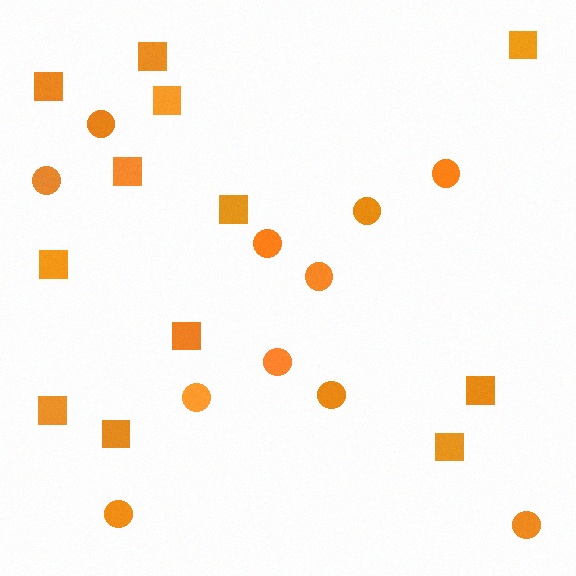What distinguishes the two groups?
There are 2 groups: one group of circles (11) and one group of squares (12).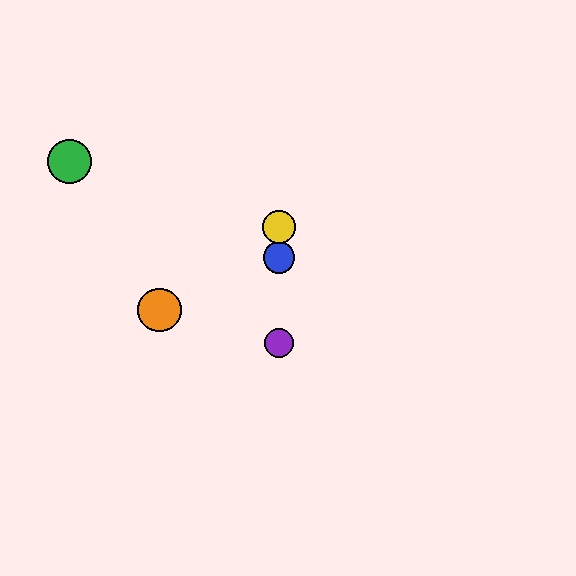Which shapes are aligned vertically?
The red circle, the blue circle, the yellow circle, the purple circle are aligned vertically.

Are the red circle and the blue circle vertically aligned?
Yes, both are at x≈279.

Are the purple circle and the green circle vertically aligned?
No, the purple circle is at x≈279 and the green circle is at x≈70.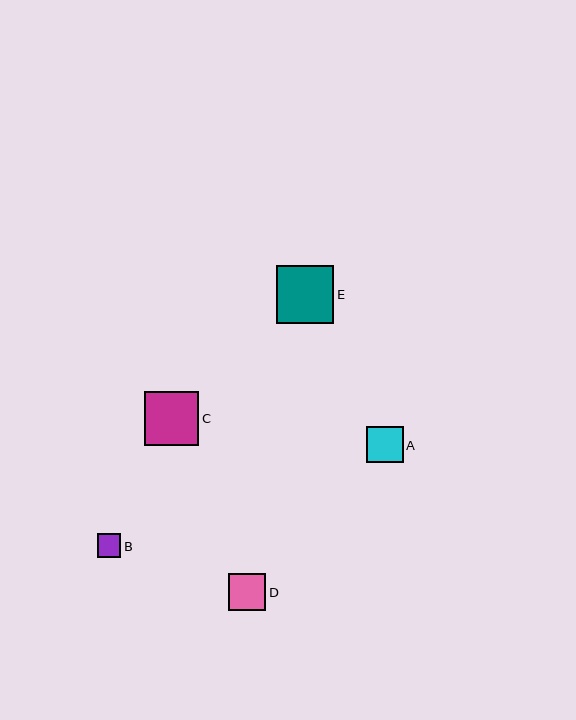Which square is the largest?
Square E is the largest with a size of approximately 57 pixels.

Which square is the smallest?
Square B is the smallest with a size of approximately 23 pixels.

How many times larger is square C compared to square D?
Square C is approximately 1.4 times the size of square D.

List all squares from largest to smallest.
From largest to smallest: E, C, D, A, B.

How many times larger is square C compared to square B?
Square C is approximately 2.3 times the size of square B.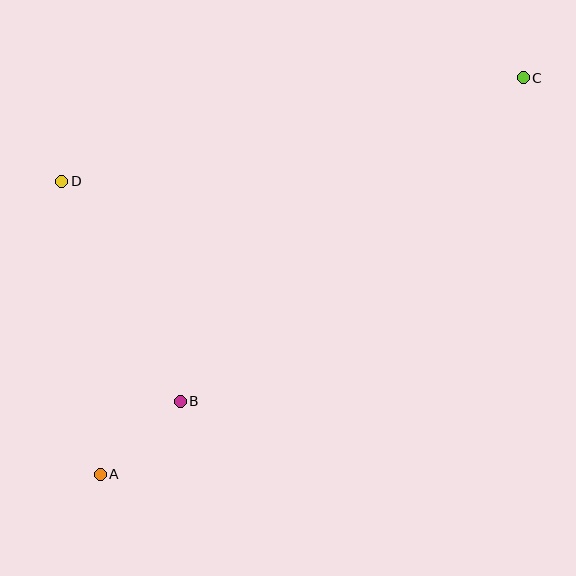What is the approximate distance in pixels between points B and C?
The distance between B and C is approximately 471 pixels.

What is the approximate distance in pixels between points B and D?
The distance between B and D is approximately 250 pixels.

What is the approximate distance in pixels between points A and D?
The distance between A and D is approximately 296 pixels.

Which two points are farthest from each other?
Points A and C are farthest from each other.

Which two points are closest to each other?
Points A and B are closest to each other.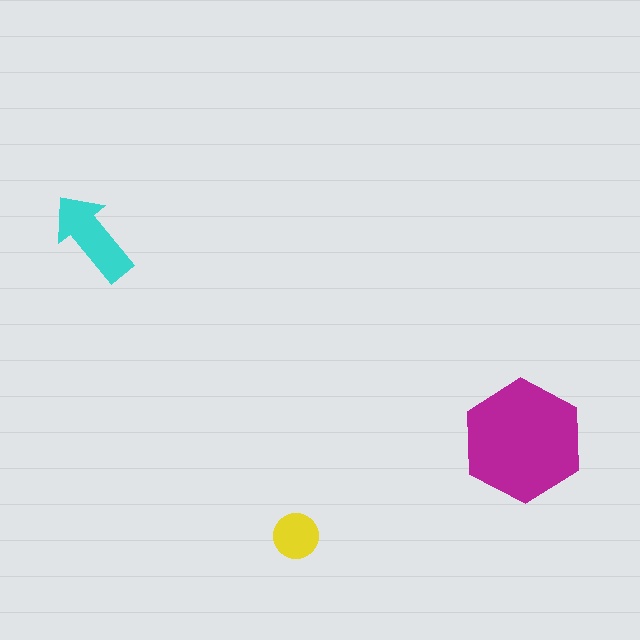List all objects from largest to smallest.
The magenta hexagon, the cyan arrow, the yellow circle.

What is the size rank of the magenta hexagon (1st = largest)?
1st.